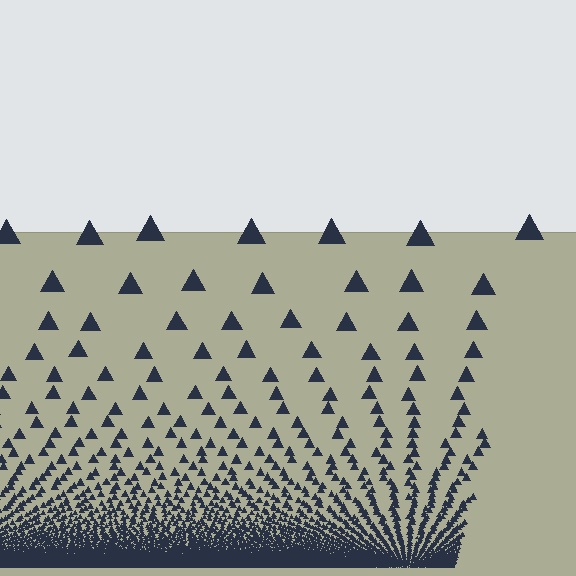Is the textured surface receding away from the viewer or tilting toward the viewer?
The surface appears to tilt toward the viewer. Texture elements get larger and sparser toward the top.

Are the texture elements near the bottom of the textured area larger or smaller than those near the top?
Smaller. The gradient is inverted — elements near the bottom are smaller and denser.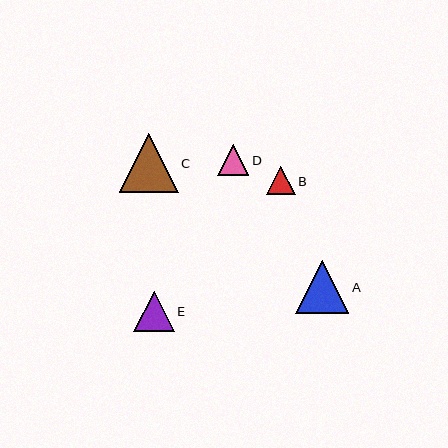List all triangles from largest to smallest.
From largest to smallest: C, A, E, D, B.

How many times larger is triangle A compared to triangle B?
Triangle A is approximately 1.9 times the size of triangle B.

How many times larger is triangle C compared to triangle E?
Triangle C is approximately 1.5 times the size of triangle E.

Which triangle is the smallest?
Triangle B is the smallest with a size of approximately 28 pixels.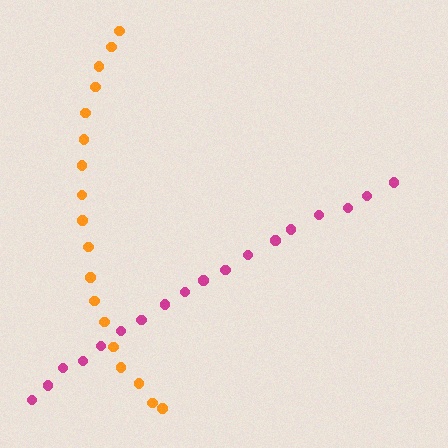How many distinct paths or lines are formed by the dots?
There are 2 distinct paths.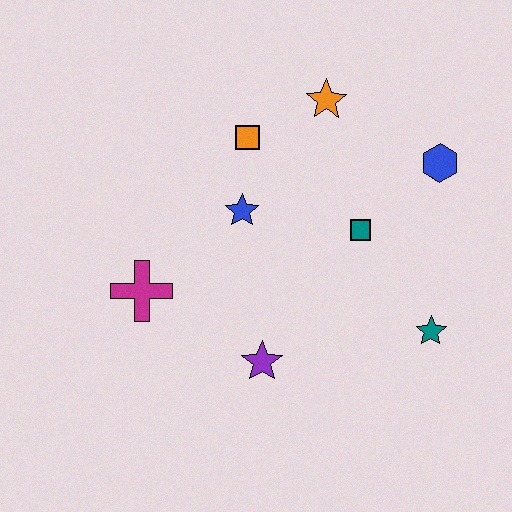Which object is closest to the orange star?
The orange square is closest to the orange star.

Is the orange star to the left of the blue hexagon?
Yes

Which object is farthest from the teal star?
The magenta cross is farthest from the teal star.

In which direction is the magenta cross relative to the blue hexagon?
The magenta cross is to the left of the blue hexagon.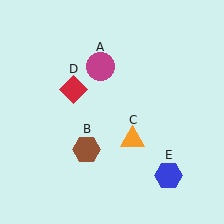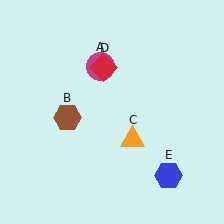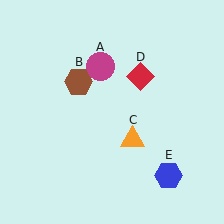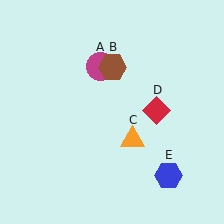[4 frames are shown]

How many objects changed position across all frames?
2 objects changed position: brown hexagon (object B), red diamond (object D).